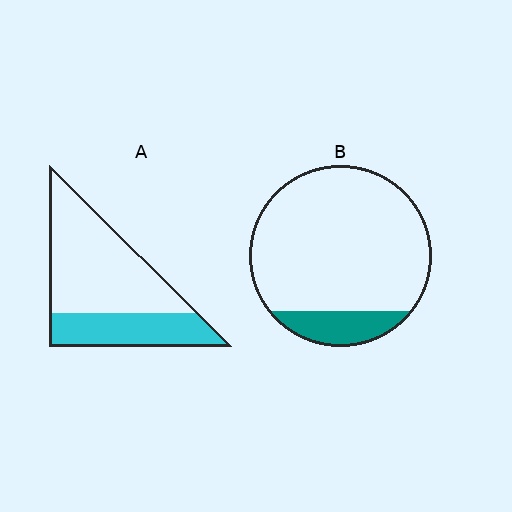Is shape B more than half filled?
No.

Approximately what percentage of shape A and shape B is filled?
A is approximately 35% and B is approximately 15%.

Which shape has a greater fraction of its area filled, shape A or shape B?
Shape A.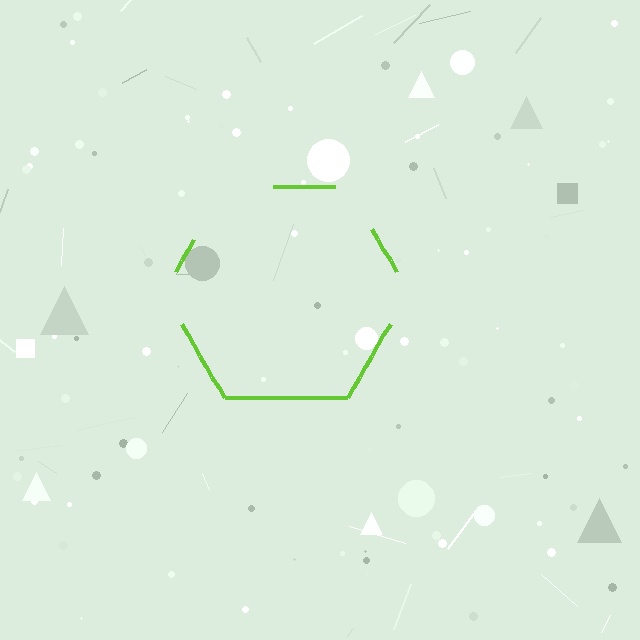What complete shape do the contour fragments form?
The contour fragments form a hexagon.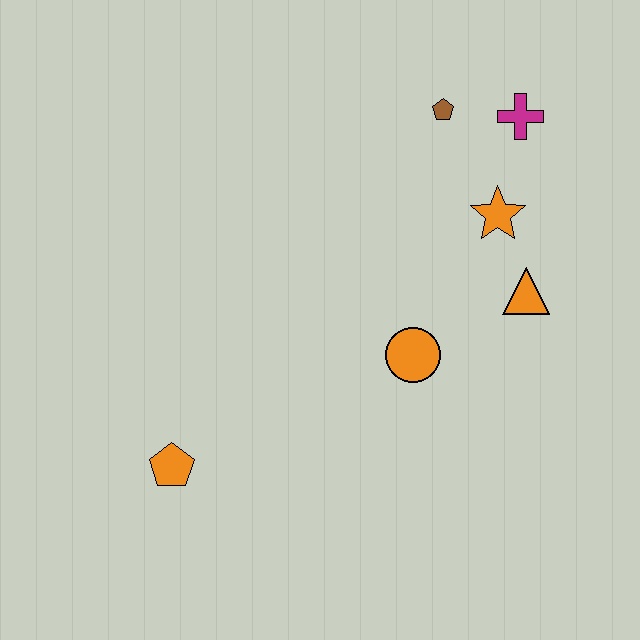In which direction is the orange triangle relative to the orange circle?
The orange triangle is to the right of the orange circle.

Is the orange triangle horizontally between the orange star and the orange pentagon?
No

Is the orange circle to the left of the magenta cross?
Yes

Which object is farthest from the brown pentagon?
The orange pentagon is farthest from the brown pentagon.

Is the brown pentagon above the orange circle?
Yes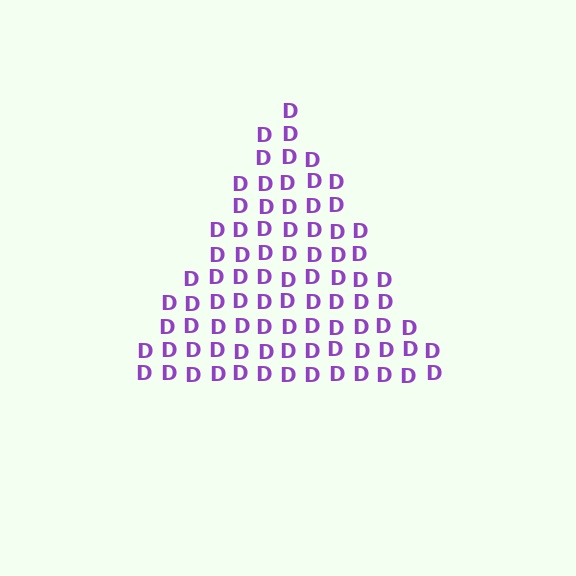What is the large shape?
The large shape is a triangle.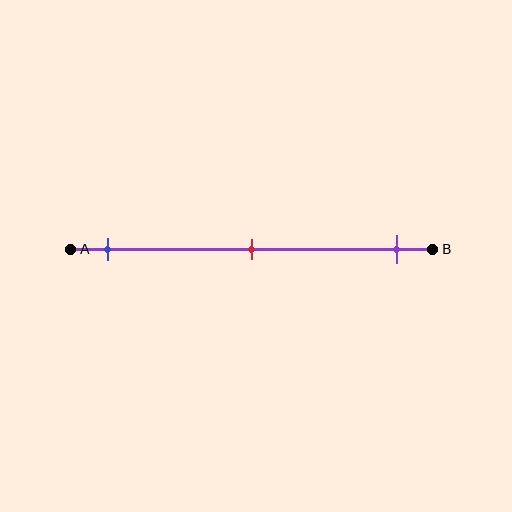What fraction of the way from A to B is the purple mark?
The purple mark is approximately 90% (0.9) of the way from A to B.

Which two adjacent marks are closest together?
The blue and red marks are the closest adjacent pair.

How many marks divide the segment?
There are 3 marks dividing the segment.